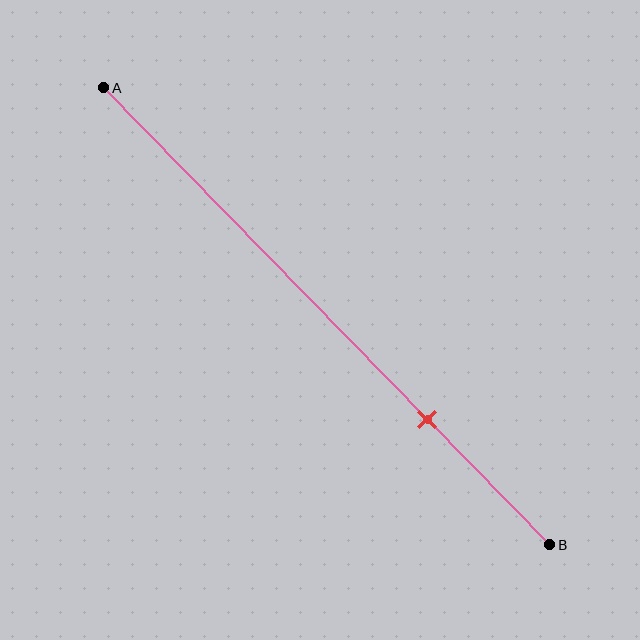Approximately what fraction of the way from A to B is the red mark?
The red mark is approximately 75% of the way from A to B.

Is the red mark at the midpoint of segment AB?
No, the mark is at about 75% from A, not at the 50% midpoint.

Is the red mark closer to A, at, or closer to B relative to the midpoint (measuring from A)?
The red mark is closer to point B than the midpoint of segment AB.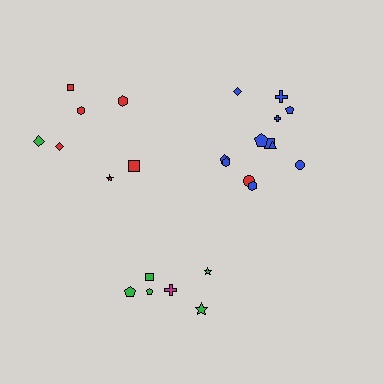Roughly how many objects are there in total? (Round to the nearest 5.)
Roughly 25 objects in total.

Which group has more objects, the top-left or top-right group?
The top-right group.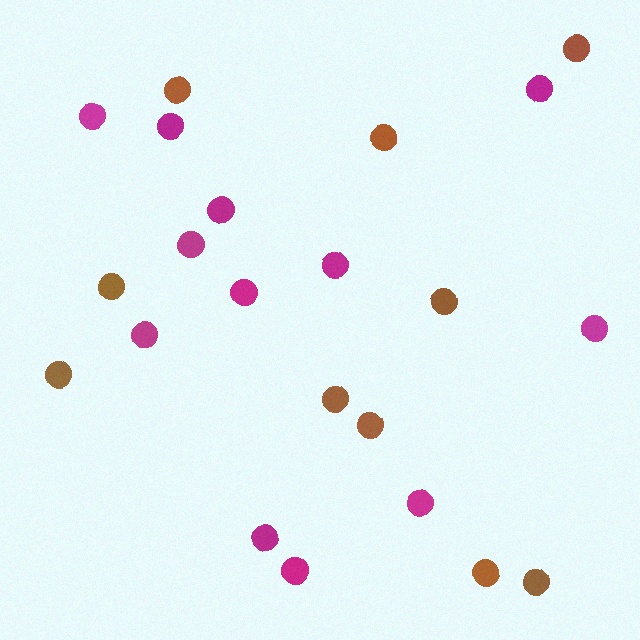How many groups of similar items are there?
There are 2 groups: one group of brown circles (10) and one group of magenta circles (12).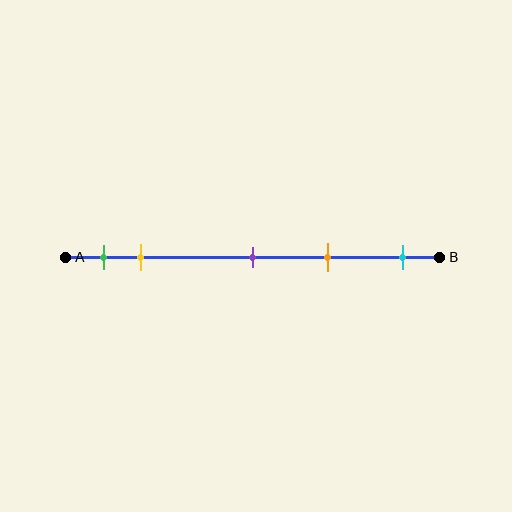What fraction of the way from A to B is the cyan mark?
The cyan mark is approximately 90% (0.9) of the way from A to B.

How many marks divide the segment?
There are 5 marks dividing the segment.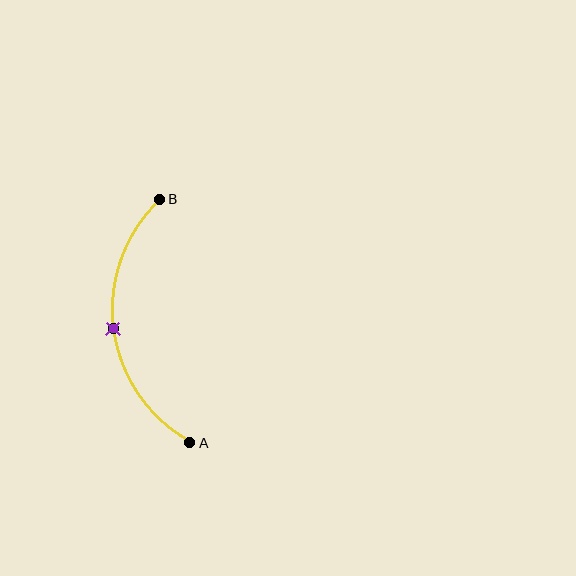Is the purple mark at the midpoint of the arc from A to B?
Yes. The purple mark lies on the arc at equal arc-length from both A and B — it is the arc midpoint.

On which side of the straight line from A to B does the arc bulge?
The arc bulges to the left of the straight line connecting A and B.